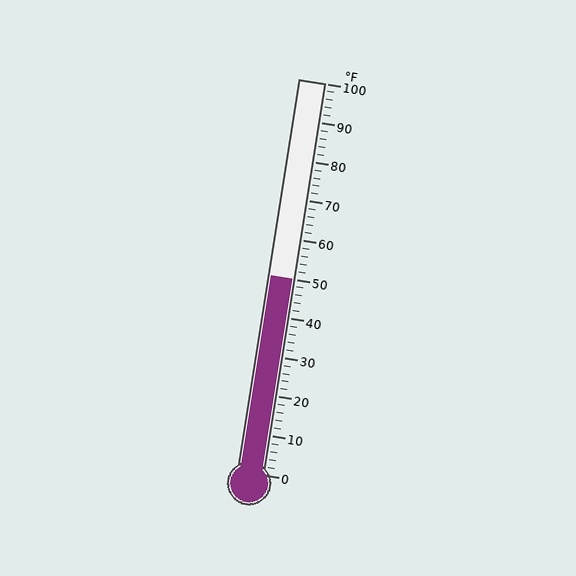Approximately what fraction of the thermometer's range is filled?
The thermometer is filled to approximately 50% of its range.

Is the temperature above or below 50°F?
The temperature is at 50°F.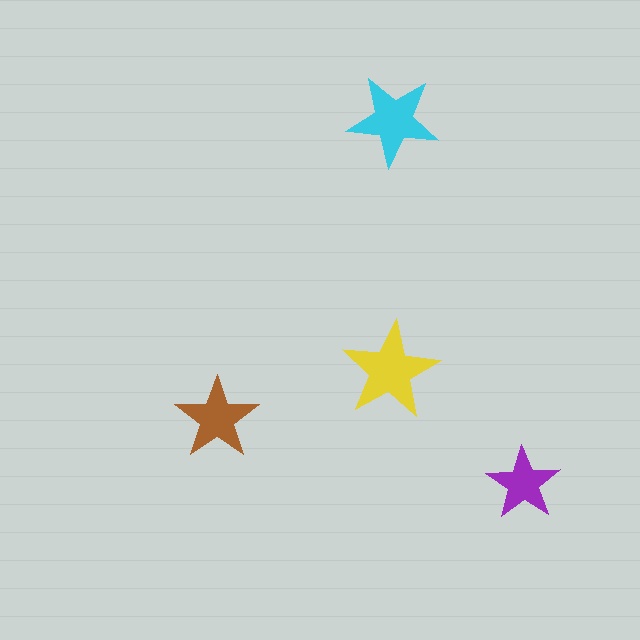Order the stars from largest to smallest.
the yellow one, the cyan one, the brown one, the purple one.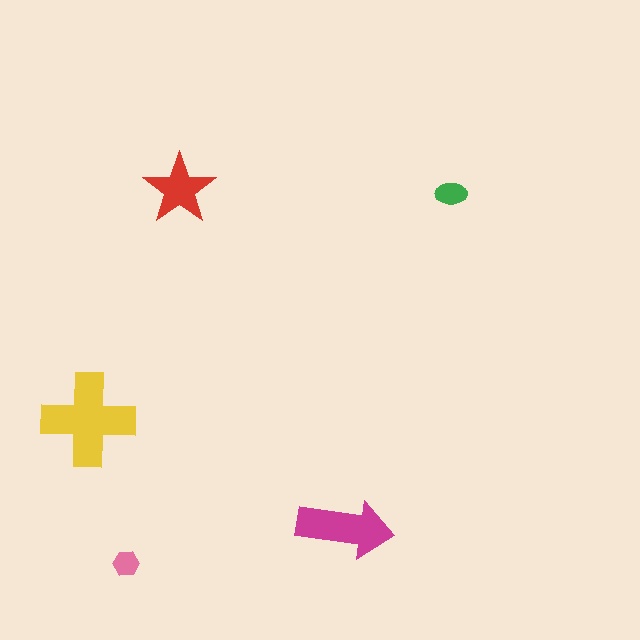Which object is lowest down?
The pink hexagon is bottommost.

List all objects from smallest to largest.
The pink hexagon, the green ellipse, the red star, the magenta arrow, the yellow cross.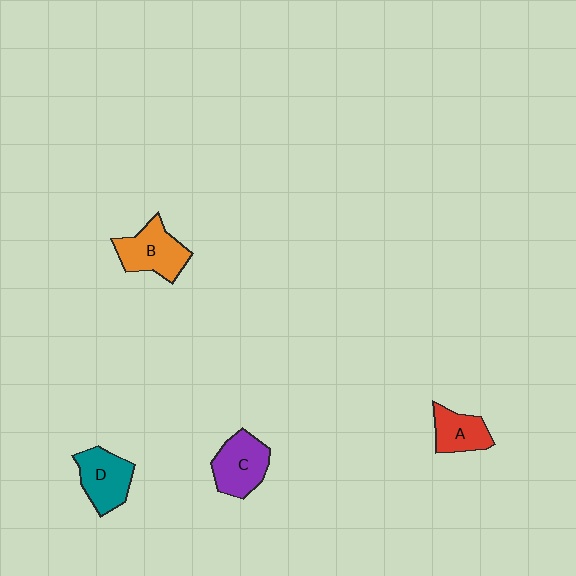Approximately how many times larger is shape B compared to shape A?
Approximately 1.4 times.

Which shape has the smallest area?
Shape A (red).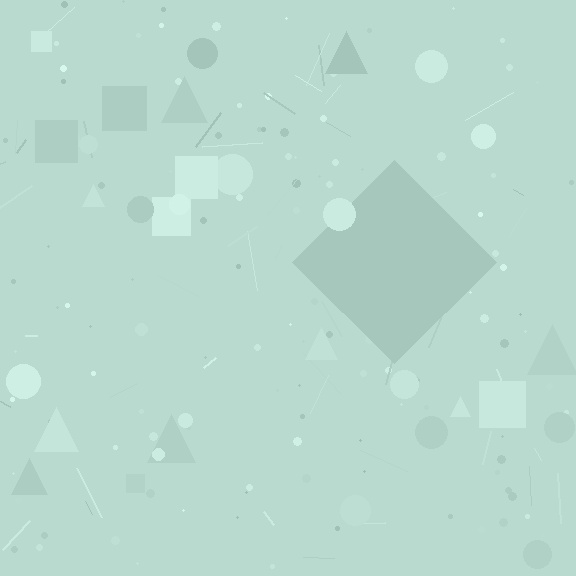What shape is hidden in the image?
A diamond is hidden in the image.